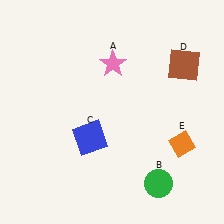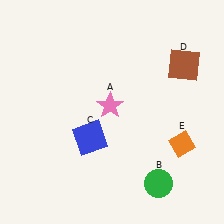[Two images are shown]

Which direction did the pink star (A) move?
The pink star (A) moved down.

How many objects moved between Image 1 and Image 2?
1 object moved between the two images.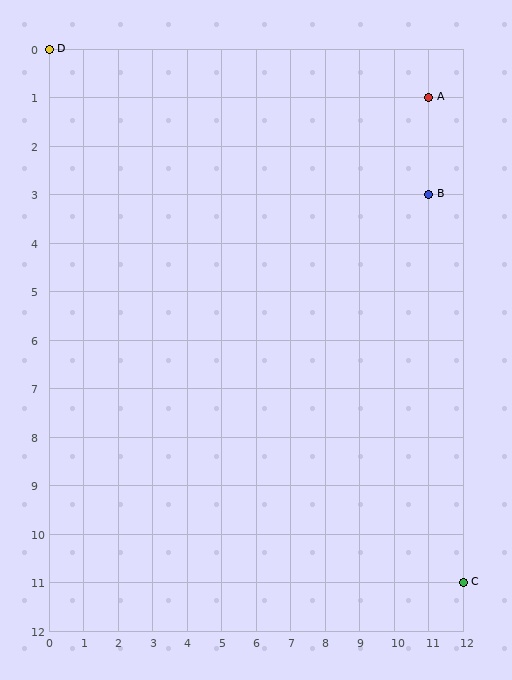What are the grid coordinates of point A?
Point A is at grid coordinates (11, 1).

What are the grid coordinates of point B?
Point B is at grid coordinates (11, 3).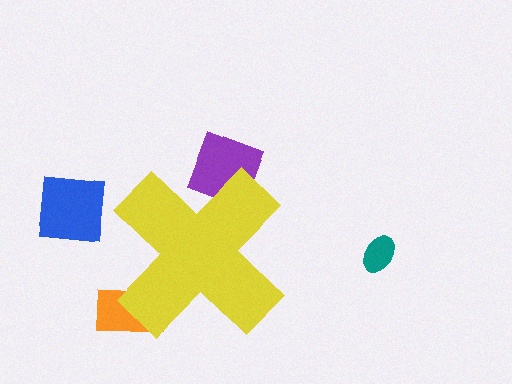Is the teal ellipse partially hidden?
No, the teal ellipse is fully visible.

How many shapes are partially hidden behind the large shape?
2 shapes are partially hidden.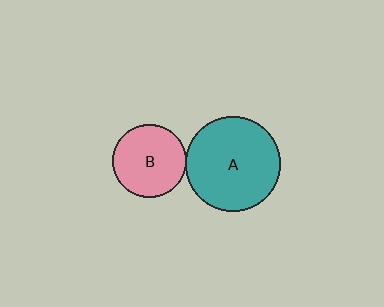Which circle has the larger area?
Circle A (teal).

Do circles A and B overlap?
Yes.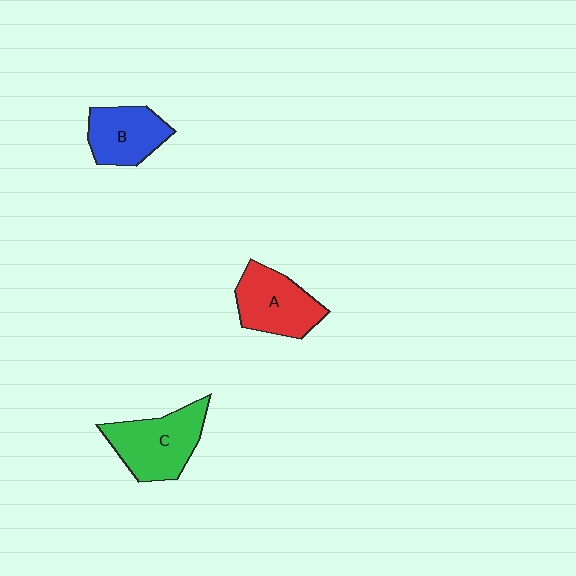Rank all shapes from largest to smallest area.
From largest to smallest: C (green), A (red), B (blue).